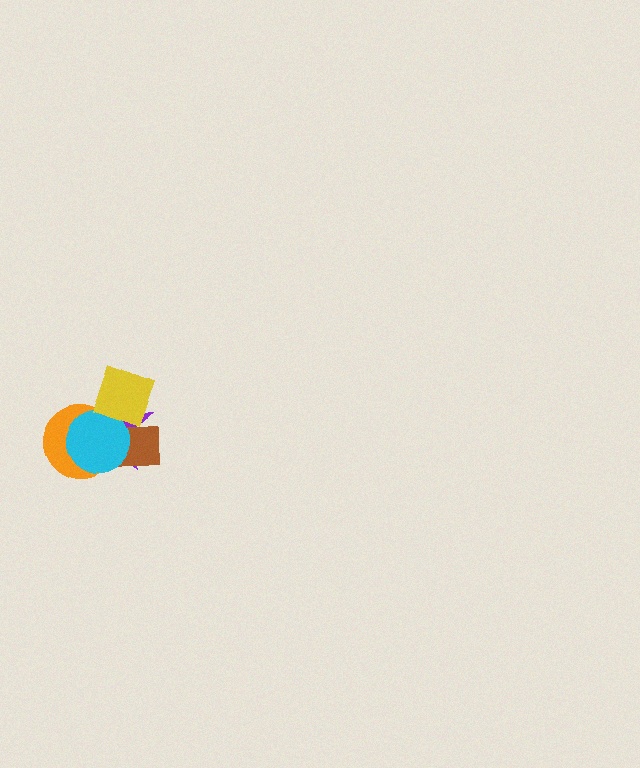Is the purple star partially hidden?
Yes, it is partially covered by another shape.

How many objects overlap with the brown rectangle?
4 objects overlap with the brown rectangle.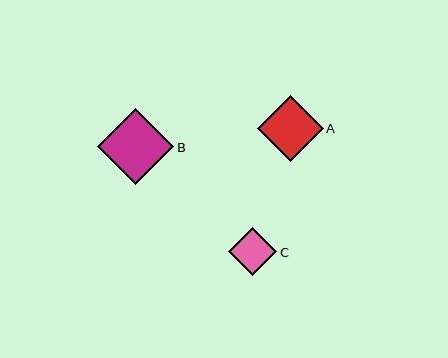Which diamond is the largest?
Diamond B is the largest with a size of approximately 76 pixels.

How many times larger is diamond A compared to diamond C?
Diamond A is approximately 1.4 times the size of diamond C.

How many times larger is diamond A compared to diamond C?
Diamond A is approximately 1.4 times the size of diamond C.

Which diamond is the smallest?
Diamond C is the smallest with a size of approximately 49 pixels.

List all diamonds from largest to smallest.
From largest to smallest: B, A, C.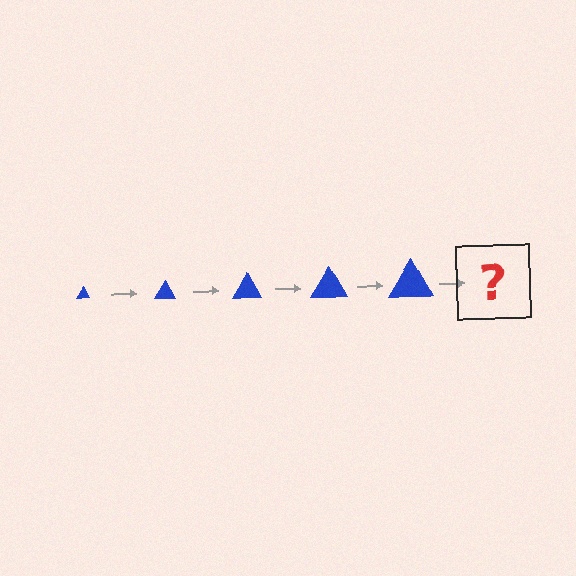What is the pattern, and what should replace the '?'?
The pattern is that the triangle gets progressively larger each step. The '?' should be a blue triangle, larger than the previous one.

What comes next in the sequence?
The next element should be a blue triangle, larger than the previous one.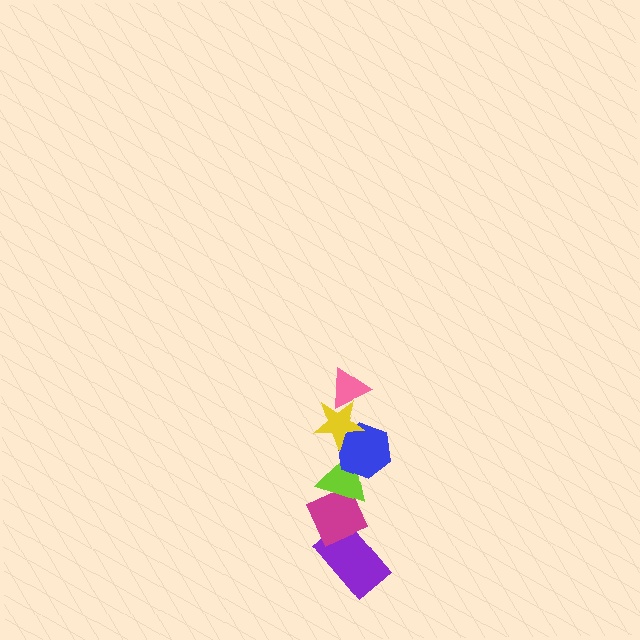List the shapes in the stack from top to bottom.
From top to bottom: the pink triangle, the yellow star, the blue hexagon, the lime triangle, the magenta diamond, the purple rectangle.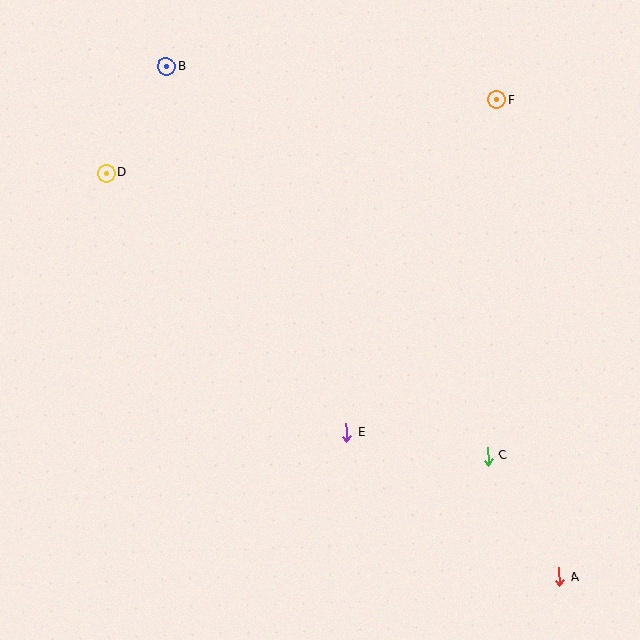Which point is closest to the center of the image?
Point E at (346, 432) is closest to the center.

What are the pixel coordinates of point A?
Point A is at (559, 577).